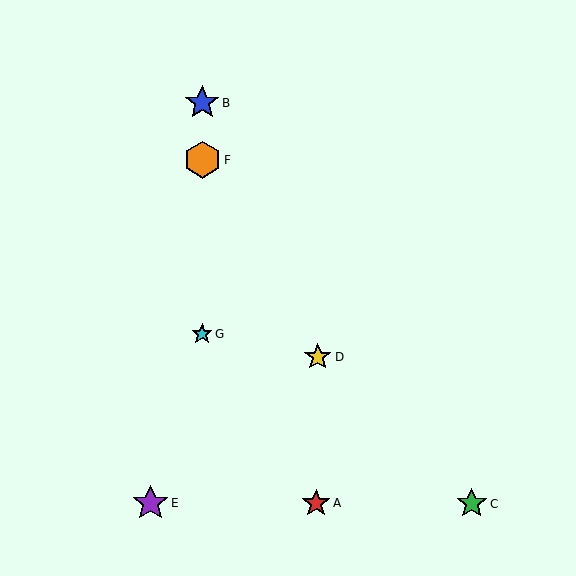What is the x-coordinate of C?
Object C is at x≈472.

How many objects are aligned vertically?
3 objects (B, F, G) are aligned vertically.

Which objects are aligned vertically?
Objects B, F, G are aligned vertically.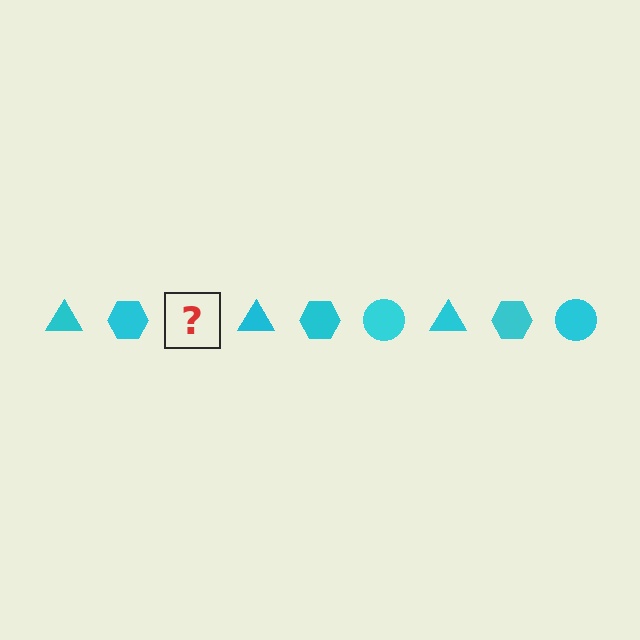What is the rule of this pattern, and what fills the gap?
The rule is that the pattern cycles through triangle, hexagon, circle shapes in cyan. The gap should be filled with a cyan circle.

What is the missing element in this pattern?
The missing element is a cyan circle.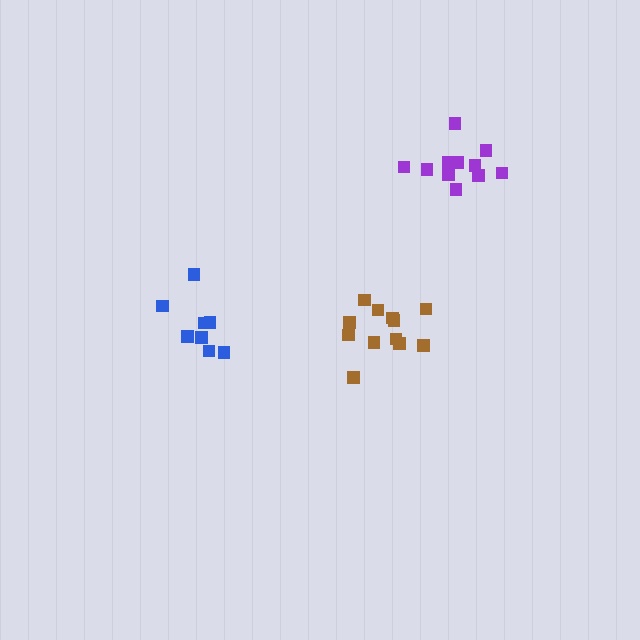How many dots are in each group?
Group 1: 8 dots, Group 2: 12 dots, Group 3: 11 dots (31 total).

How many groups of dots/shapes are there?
There are 3 groups.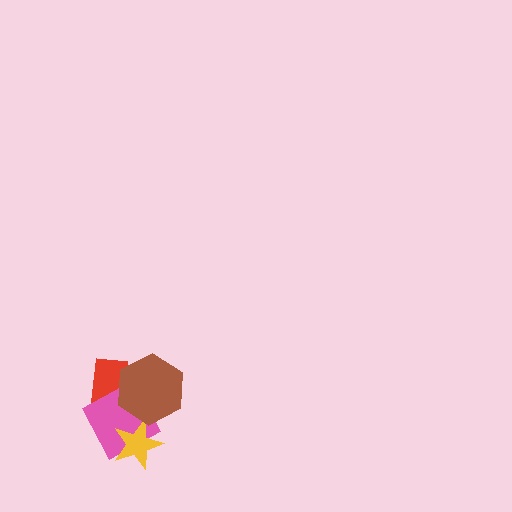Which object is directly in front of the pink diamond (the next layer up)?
The yellow star is directly in front of the pink diamond.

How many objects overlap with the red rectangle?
2 objects overlap with the red rectangle.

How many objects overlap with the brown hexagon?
2 objects overlap with the brown hexagon.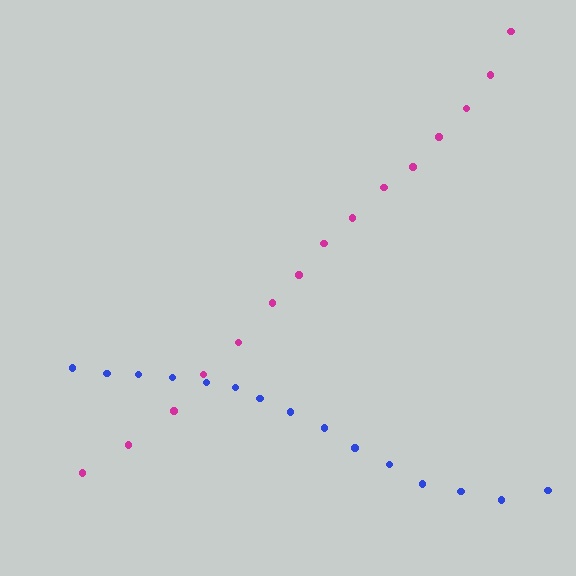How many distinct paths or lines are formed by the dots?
There are 2 distinct paths.